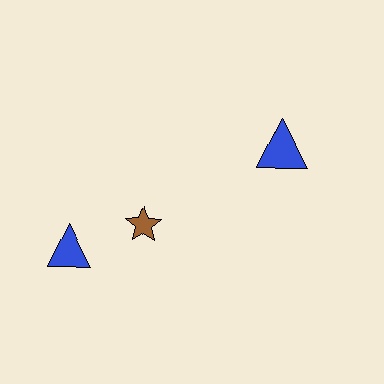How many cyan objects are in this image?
There are no cyan objects.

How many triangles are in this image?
There are 2 triangles.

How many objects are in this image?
There are 3 objects.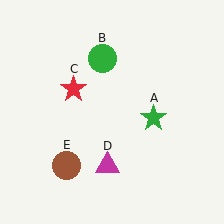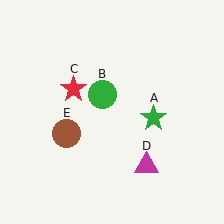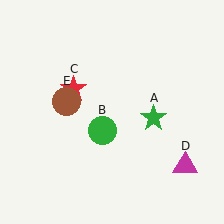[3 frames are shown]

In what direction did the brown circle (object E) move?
The brown circle (object E) moved up.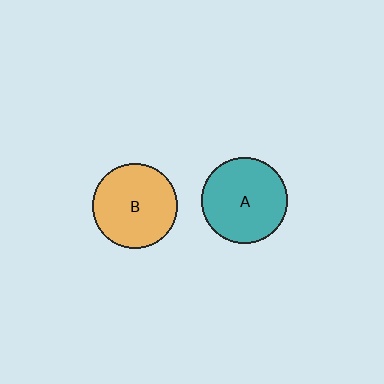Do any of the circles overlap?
No, none of the circles overlap.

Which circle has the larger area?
Circle A (teal).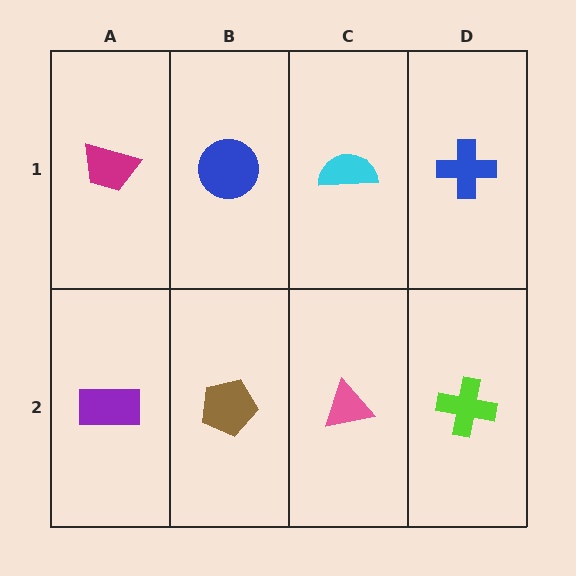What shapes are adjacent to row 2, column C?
A cyan semicircle (row 1, column C), a brown pentagon (row 2, column B), a lime cross (row 2, column D).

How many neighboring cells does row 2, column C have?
3.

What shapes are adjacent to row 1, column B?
A brown pentagon (row 2, column B), a magenta trapezoid (row 1, column A), a cyan semicircle (row 1, column C).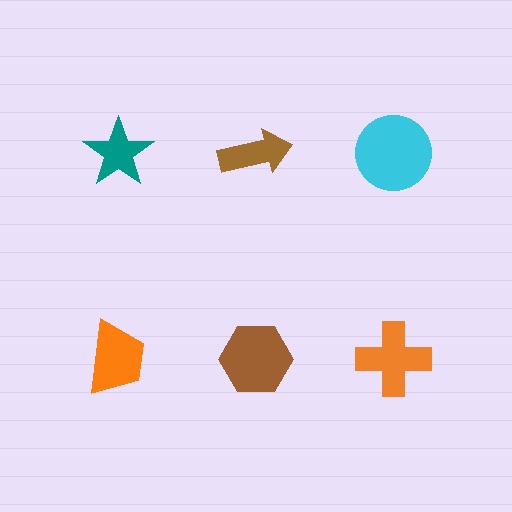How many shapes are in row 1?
3 shapes.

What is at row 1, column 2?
A brown arrow.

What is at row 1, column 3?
A cyan circle.